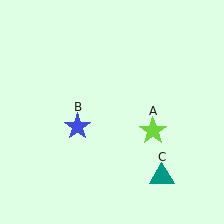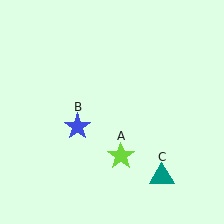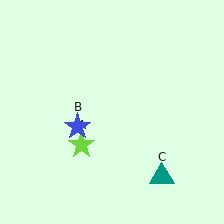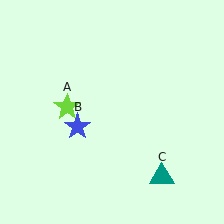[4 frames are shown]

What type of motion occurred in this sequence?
The lime star (object A) rotated clockwise around the center of the scene.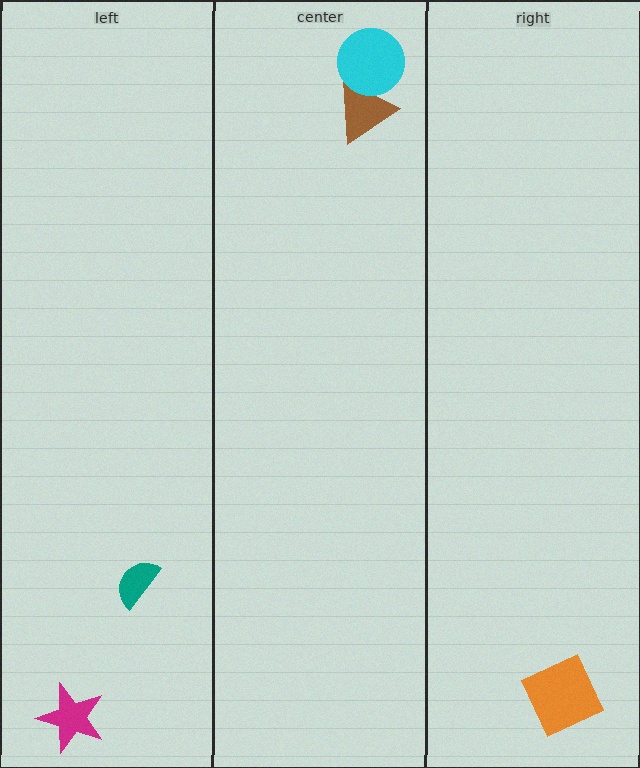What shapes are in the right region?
The orange square.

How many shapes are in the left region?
2.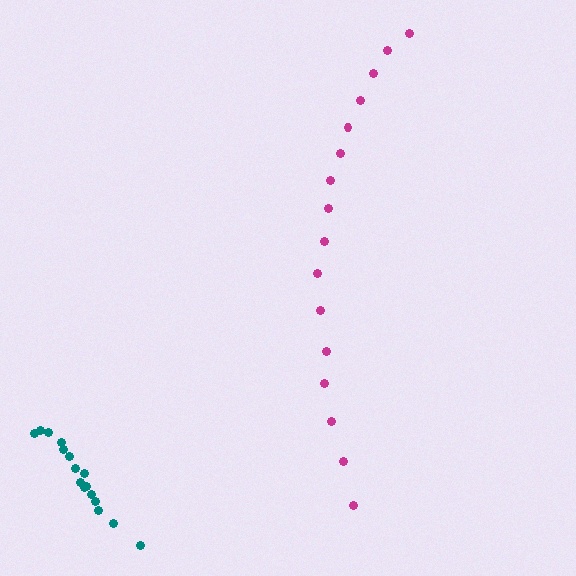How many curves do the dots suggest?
There are 2 distinct paths.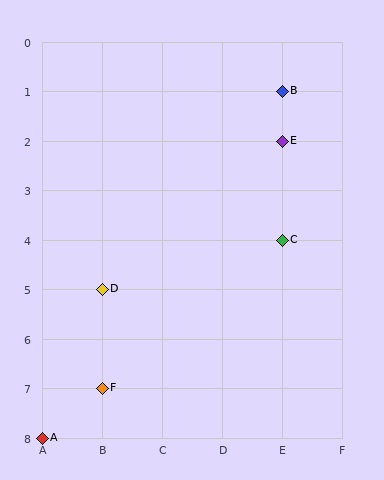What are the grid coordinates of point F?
Point F is at grid coordinates (B, 7).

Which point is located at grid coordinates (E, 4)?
Point C is at (E, 4).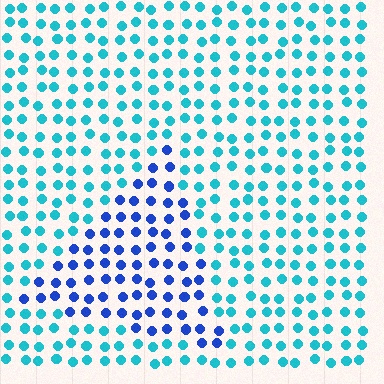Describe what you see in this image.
The image is filled with small cyan elements in a uniform arrangement. A triangle-shaped region is visible where the elements are tinted to a slightly different hue, forming a subtle color boundary.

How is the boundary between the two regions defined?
The boundary is defined purely by a slight shift in hue (about 43 degrees). Spacing, size, and orientation are identical on both sides.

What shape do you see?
I see a triangle.